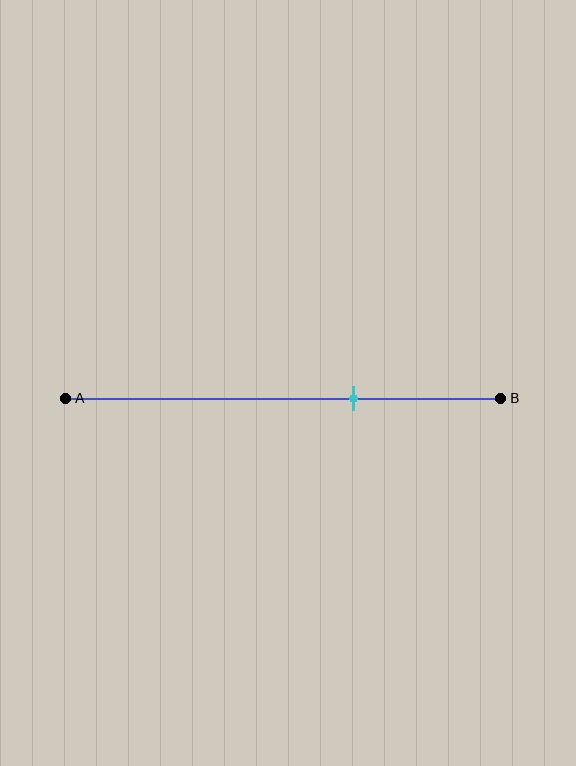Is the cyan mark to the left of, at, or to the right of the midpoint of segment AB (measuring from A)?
The cyan mark is to the right of the midpoint of segment AB.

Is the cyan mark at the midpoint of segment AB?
No, the mark is at about 65% from A, not at the 50% midpoint.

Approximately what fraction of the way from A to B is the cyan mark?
The cyan mark is approximately 65% of the way from A to B.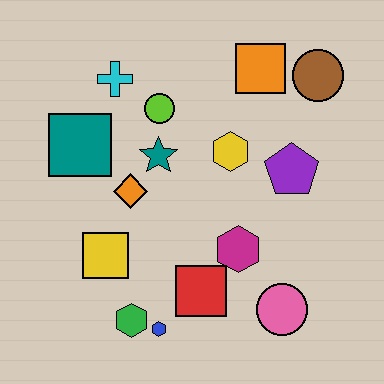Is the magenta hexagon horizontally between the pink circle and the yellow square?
Yes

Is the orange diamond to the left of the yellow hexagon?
Yes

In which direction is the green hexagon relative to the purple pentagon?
The green hexagon is to the left of the purple pentagon.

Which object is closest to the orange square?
The brown circle is closest to the orange square.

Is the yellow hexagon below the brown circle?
Yes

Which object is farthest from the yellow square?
The brown circle is farthest from the yellow square.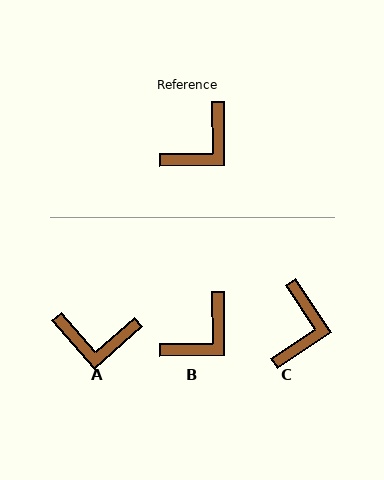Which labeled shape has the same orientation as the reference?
B.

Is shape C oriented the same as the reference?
No, it is off by about 33 degrees.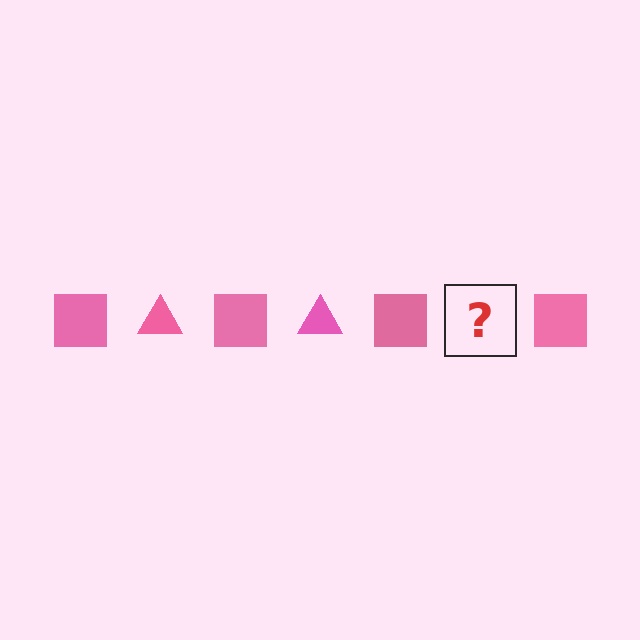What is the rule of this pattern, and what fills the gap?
The rule is that the pattern cycles through square, triangle shapes in pink. The gap should be filled with a pink triangle.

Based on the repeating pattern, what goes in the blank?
The blank should be a pink triangle.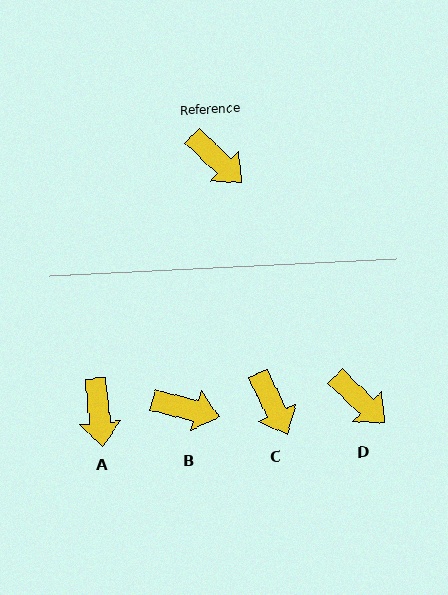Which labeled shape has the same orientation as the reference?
D.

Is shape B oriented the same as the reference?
No, it is off by about 29 degrees.